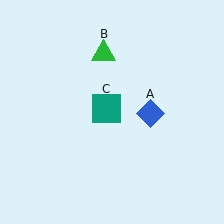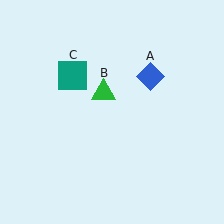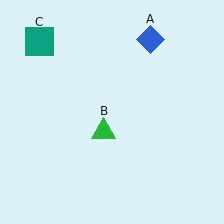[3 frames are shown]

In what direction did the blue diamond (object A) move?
The blue diamond (object A) moved up.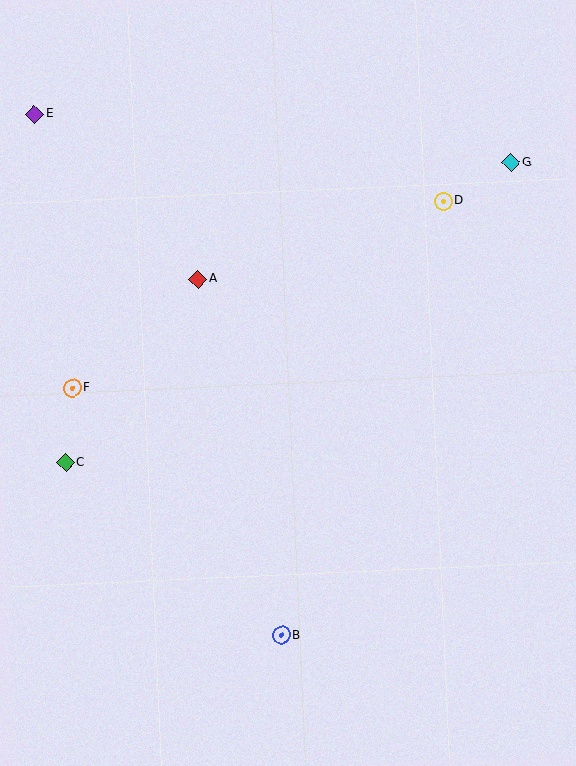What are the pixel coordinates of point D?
Point D is at (443, 201).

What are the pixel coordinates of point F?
Point F is at (72, 388).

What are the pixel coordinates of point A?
Point A is at (198, 279).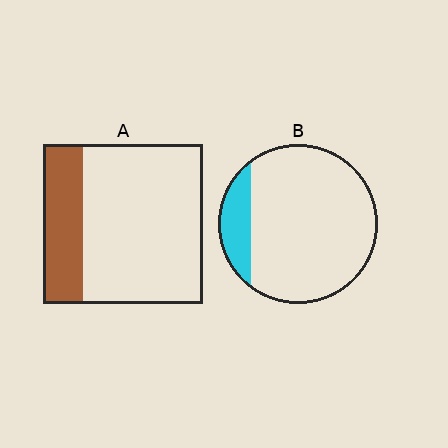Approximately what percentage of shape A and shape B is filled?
A is approximately 25% and B is approximately 15%.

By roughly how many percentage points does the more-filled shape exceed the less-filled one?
By roughly 10 percentage points (A over B).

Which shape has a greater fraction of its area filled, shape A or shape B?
Shape A.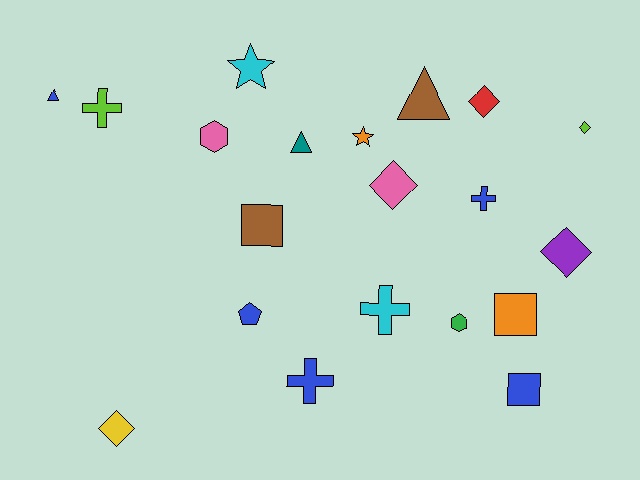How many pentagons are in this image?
There is 1 pentagon.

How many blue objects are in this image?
There are 5 blue objects.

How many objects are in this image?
There are 20 objects.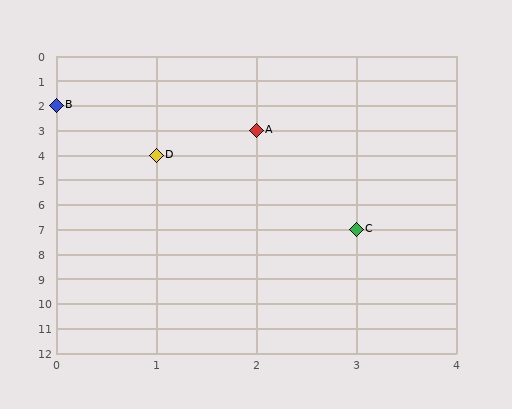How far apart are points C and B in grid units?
Points C and B are 3 columns and 5 rows apart (about 5.8 grid units diagonally).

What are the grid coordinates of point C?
Point C is at grid coordinates (3, 7).